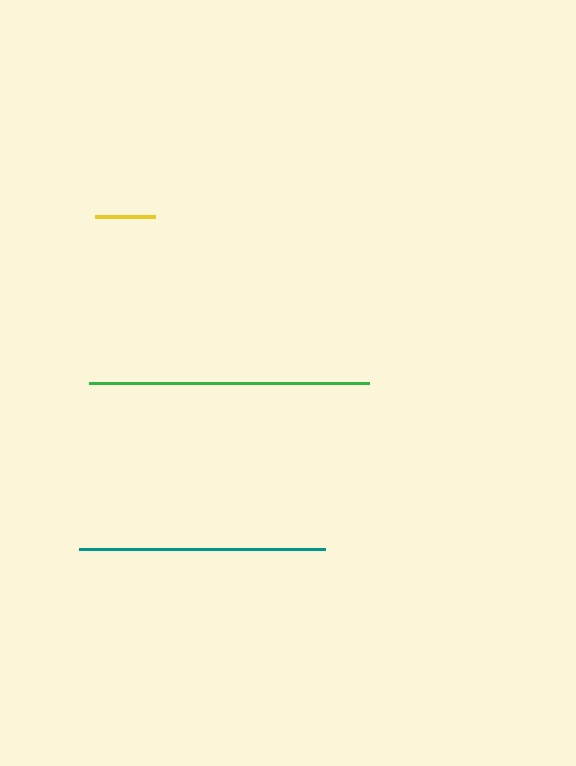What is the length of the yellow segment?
The yellow segment is approximately 60 pixels long.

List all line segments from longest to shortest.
From longest to shortest: green, teal, yellow.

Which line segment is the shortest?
The yellow line is the shortest at approximately 60 pixels.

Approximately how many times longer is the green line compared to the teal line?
The green line is approximately 1.1 times the length of the teal line.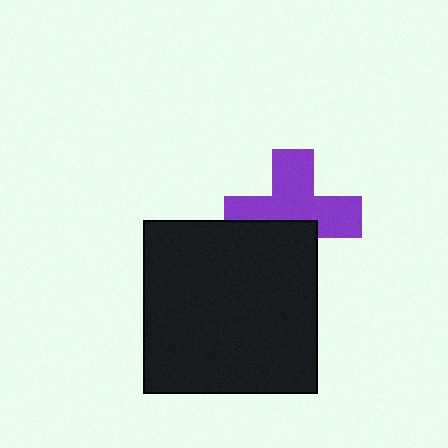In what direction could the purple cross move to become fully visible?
The purple cross could move up. That would shift it out from behind the black square entirely.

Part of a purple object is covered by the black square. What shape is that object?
It is a cross.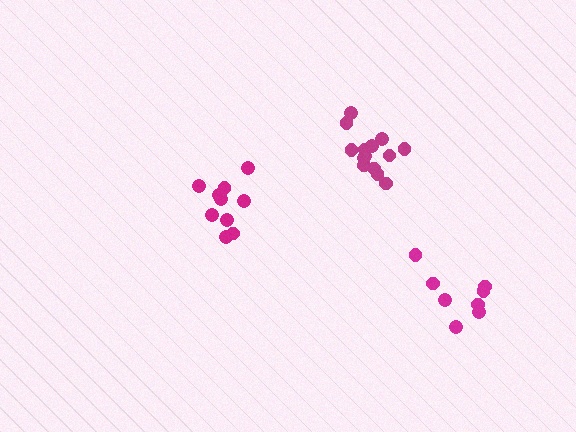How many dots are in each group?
Group 1: 14 dots, Group 2: 8 dots, Group 3: 10 dots (32 total).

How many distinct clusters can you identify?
There are 3 distinct clusters.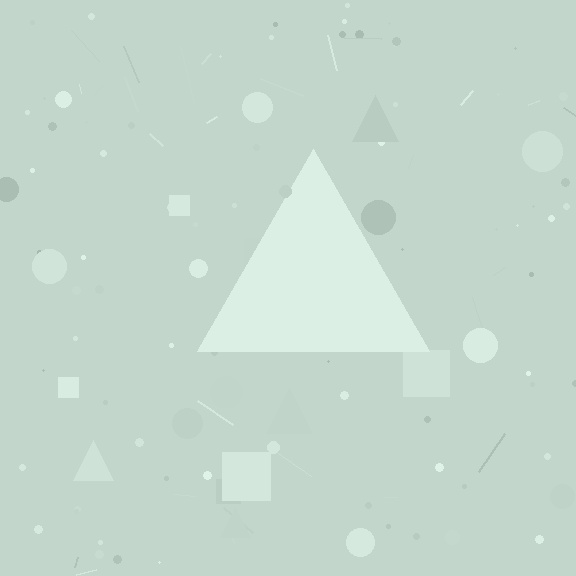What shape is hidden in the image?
A triangle is hidden in the image.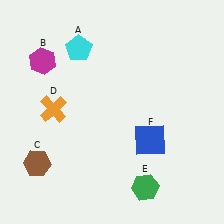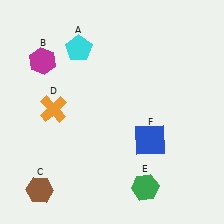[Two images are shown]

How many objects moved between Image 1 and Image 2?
1 object moved between the two images.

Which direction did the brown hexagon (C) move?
The brown hexagon (C) moved down.